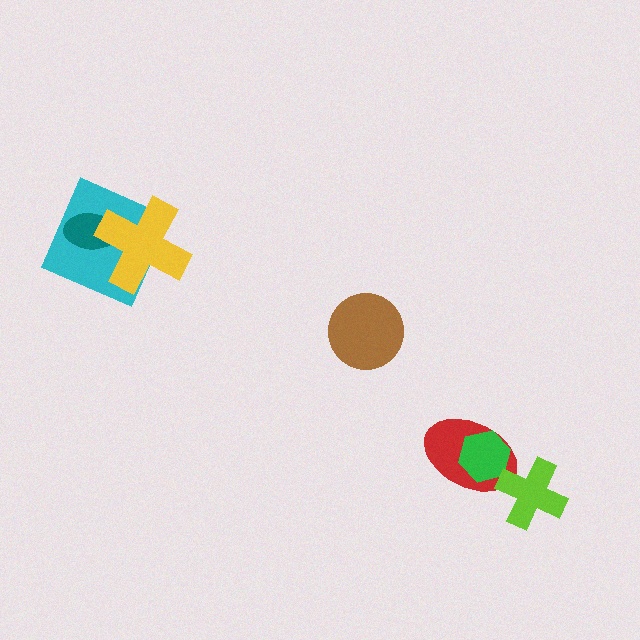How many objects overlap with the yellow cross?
2 objects overlap with the yellow cross.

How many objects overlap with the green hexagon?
1 object overlaps with the green hexagon.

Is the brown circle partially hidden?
No, no other shape covers it.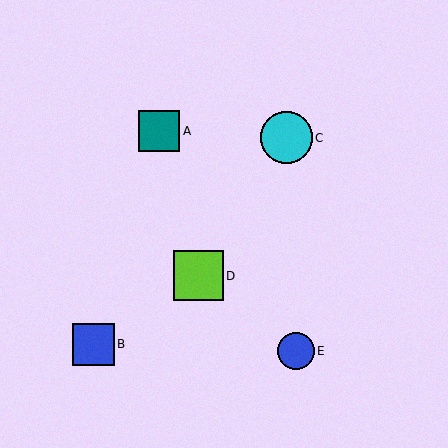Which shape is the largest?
The cyan circle (labeled C) is the largest.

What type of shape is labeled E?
Shape E is a blue circle.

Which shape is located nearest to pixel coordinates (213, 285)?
The lime square (labeled D) at (198, 276) is nearest to that location.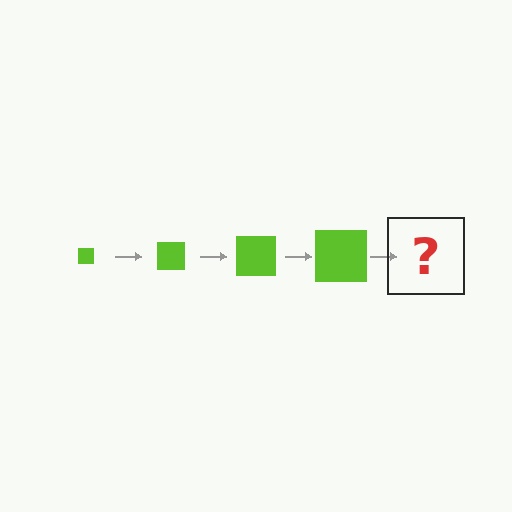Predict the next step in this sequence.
The next step is a lime square, larger than the previous one.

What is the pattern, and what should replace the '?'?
The pattern is that the square gets progressively larger each step. The '?' should be a lime square, larger than the previous one.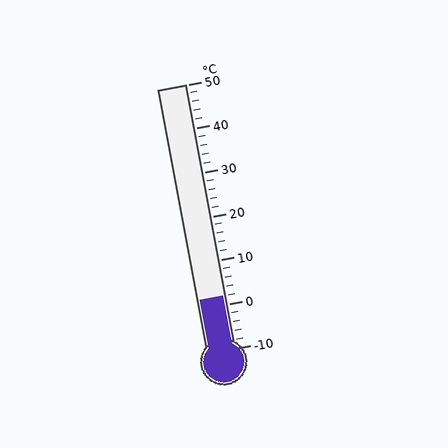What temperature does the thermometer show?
The thermometer shows approximately 2°C.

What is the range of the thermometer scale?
The thermometer scale ranges from -10°C to 50°C.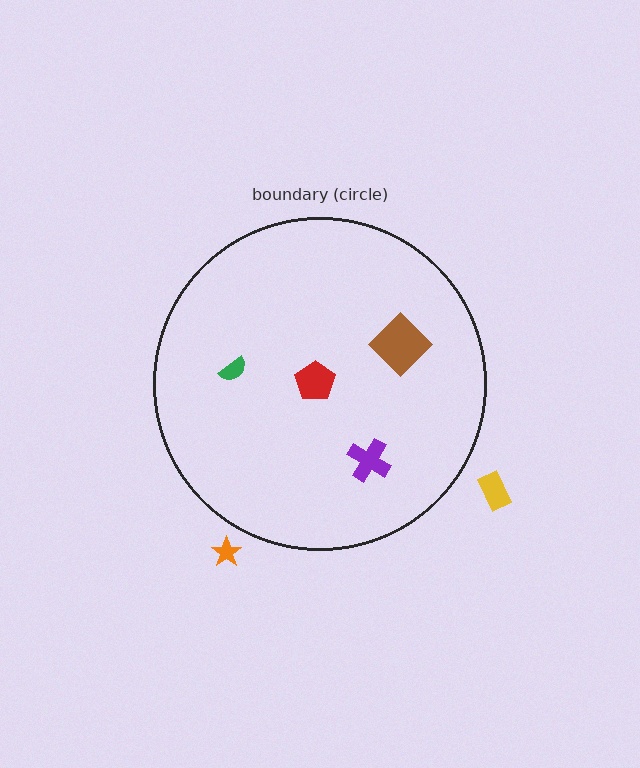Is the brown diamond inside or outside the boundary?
Inside.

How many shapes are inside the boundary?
4 inside, 2 outside.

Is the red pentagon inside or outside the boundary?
Inside.